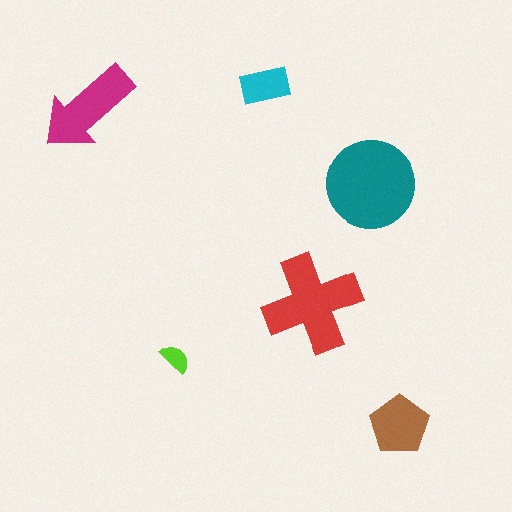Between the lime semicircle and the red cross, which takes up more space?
The red cross.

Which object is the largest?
The teal circle.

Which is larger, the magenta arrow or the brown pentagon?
The magenta arrow.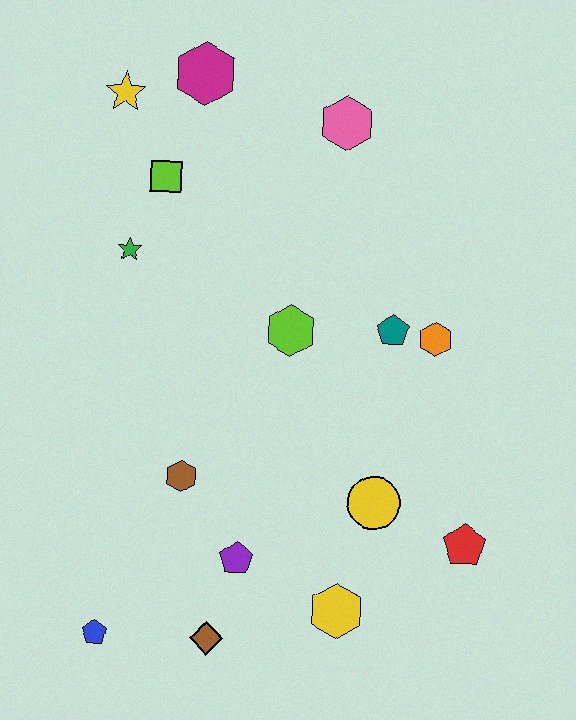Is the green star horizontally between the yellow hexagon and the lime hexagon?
No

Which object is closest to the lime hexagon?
The teal pentagon is closest to the lime hexagon.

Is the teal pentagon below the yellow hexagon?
No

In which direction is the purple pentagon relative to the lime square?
The purple pentagon is below the lime square.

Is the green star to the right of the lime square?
No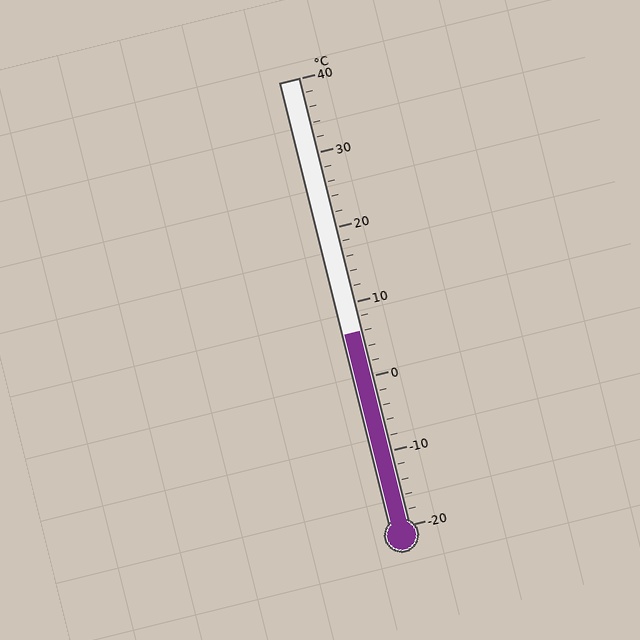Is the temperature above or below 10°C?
The temperature is below 10°C.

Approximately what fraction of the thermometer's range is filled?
The thermometer is filled to approximately 45% of its range.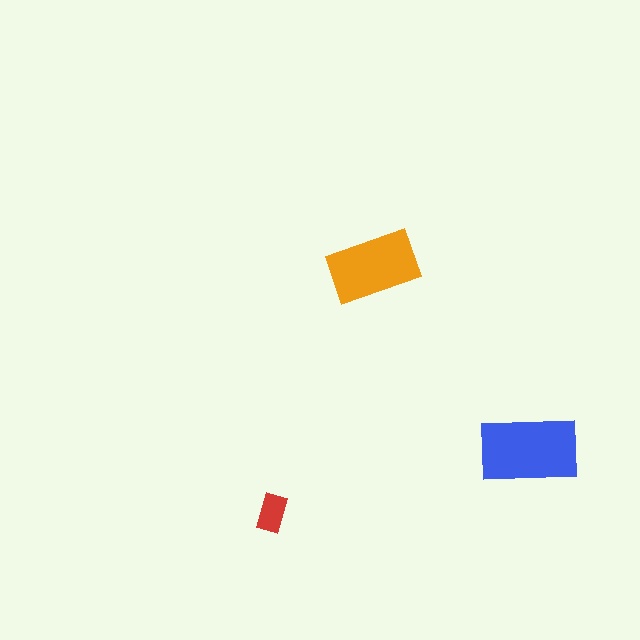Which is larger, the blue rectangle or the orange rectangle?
The blue one.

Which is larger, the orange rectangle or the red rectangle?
The orange one.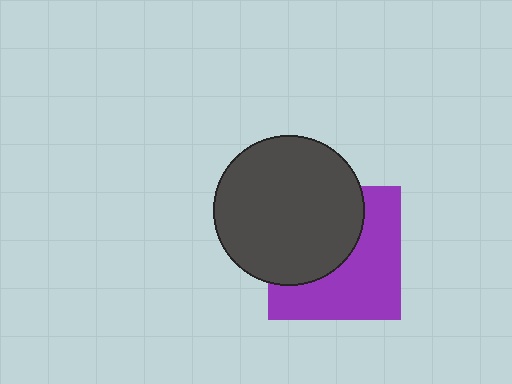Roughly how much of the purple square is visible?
About half of it is visible (roughly 53%).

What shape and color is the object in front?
The object in front is a dark gray circle.